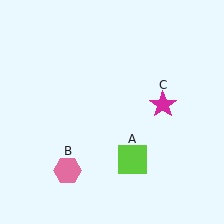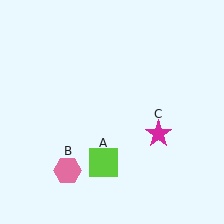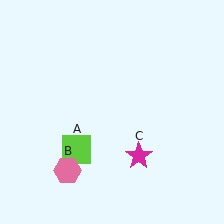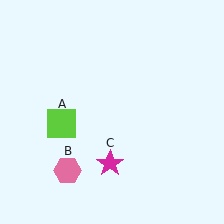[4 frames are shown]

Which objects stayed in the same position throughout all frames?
Pink hexagon (object B) remained stationary.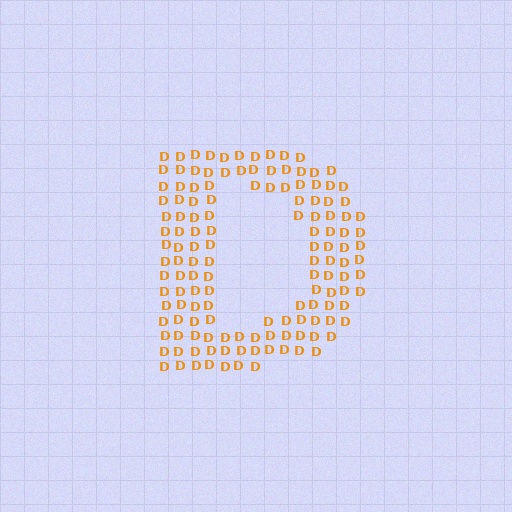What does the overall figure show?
The overall figure shows the letter D.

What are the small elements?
The small elements are letter D's.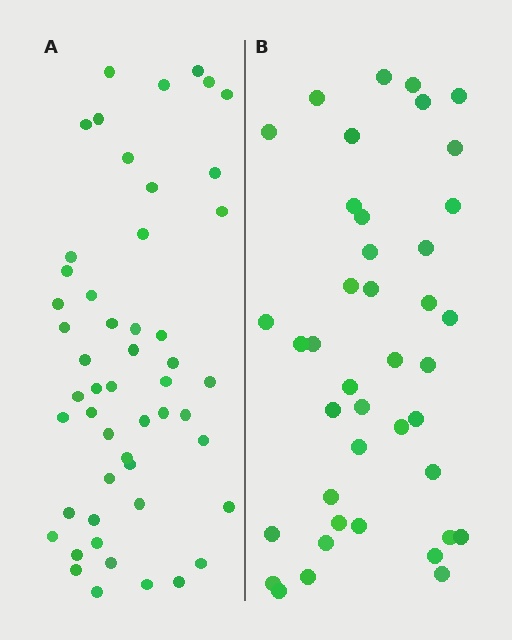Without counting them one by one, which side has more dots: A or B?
Region A (the left region) has more dots.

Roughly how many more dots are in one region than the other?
Region A has roughly 10 or so more dots than region B.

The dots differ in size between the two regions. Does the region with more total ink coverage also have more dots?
No. Region B has more total ink coverage because its dots are larger, but region A actually contains more individual dots. Total area can be misleading — the number of items is what matters here.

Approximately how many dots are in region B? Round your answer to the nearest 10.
About 40 dots. (The exact count is 41, which rounds to 40.)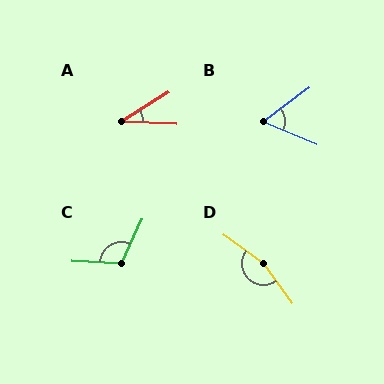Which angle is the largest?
D, at approximately 162 degrees.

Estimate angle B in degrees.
Approximately 59 degrees.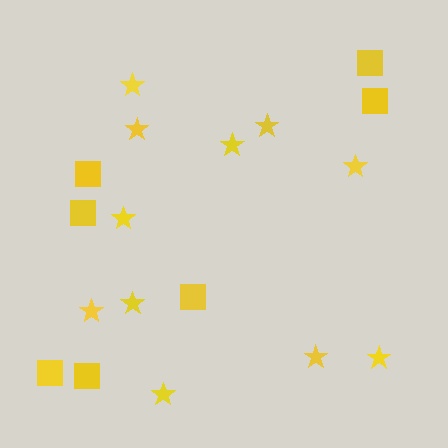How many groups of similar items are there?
There are 2 groups: one group of stars (11) and one group of squares (7).